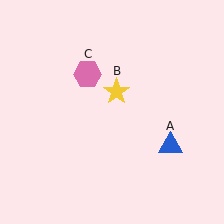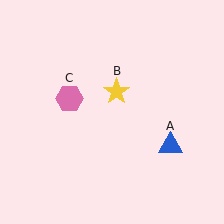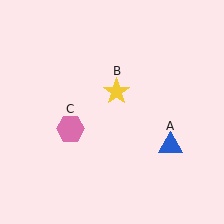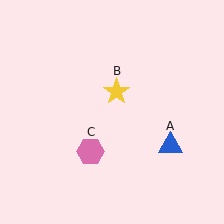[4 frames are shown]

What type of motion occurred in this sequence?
The pink hexagon (object C) rotated counterclockwise around the center of the scene.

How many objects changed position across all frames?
1 object changed position: pink hexagon (object C).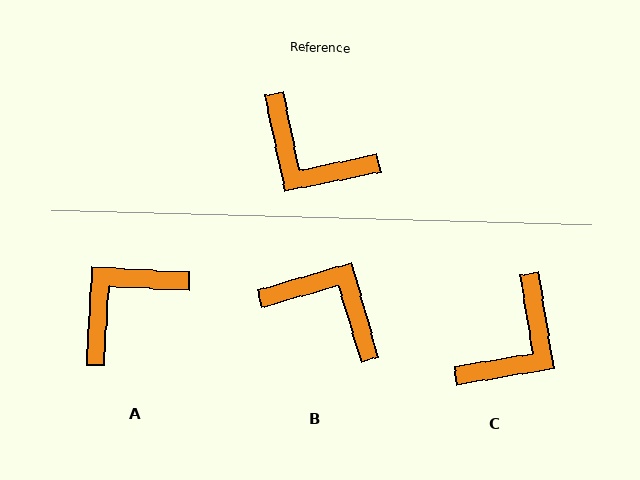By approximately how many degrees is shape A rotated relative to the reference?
Approximately 105 degrees clockwise.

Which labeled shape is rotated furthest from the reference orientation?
B, about 176 degrees away.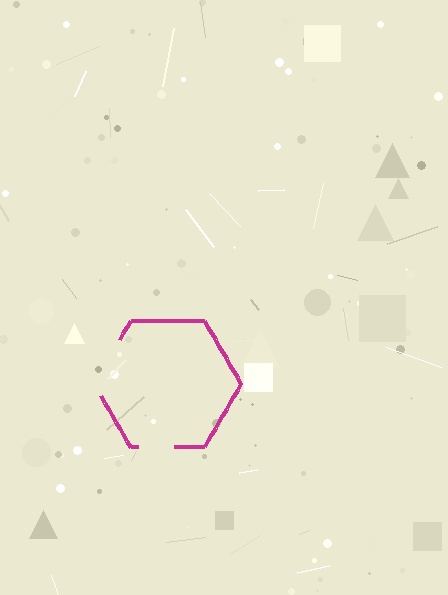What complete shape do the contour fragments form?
The contour fragments form a hexagon.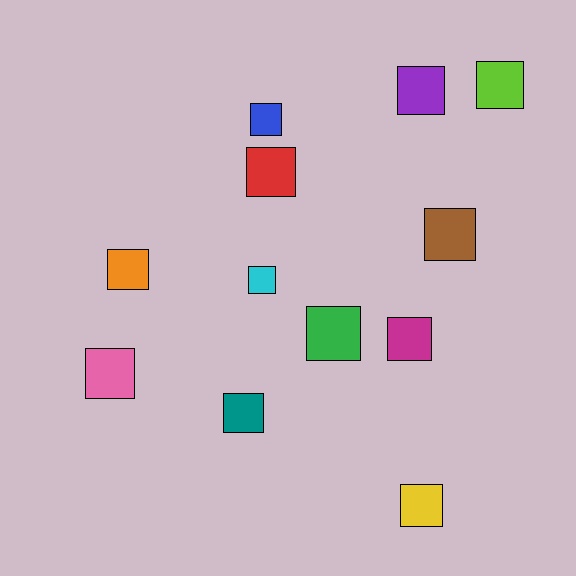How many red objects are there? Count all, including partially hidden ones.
There is 1 red object.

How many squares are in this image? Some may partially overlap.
There are 12 squares.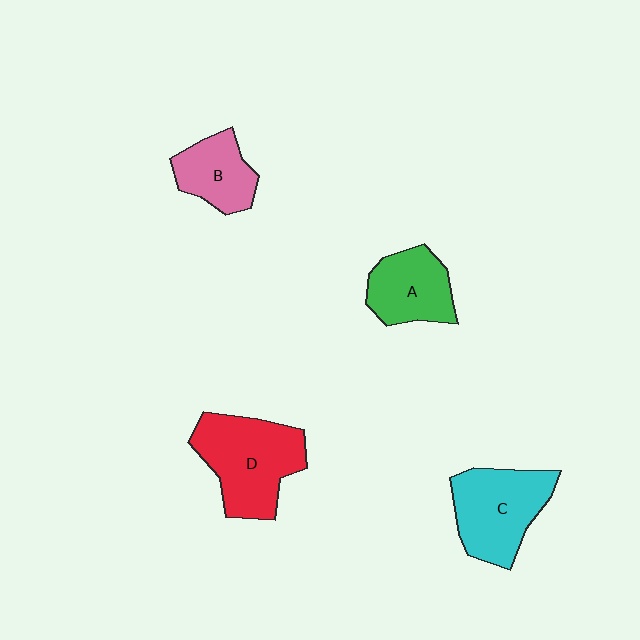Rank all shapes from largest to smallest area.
From largest to smallest: D (red), C (cyan), A (green), B (pink).